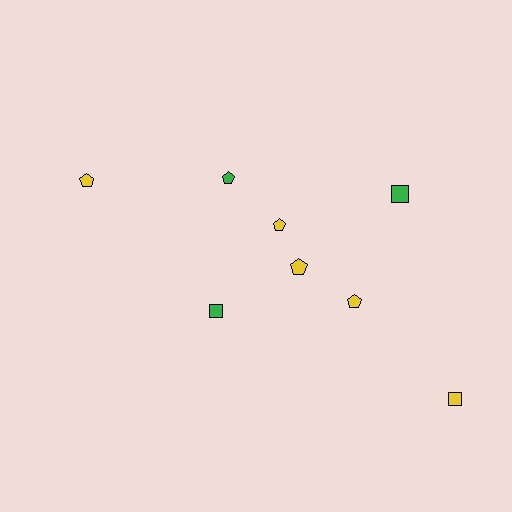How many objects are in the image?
There are 8 objects.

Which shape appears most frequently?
Pentagon, with 5 objects.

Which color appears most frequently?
Yellow, with 5 objects.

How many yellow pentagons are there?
There are 4 yellow pentagons.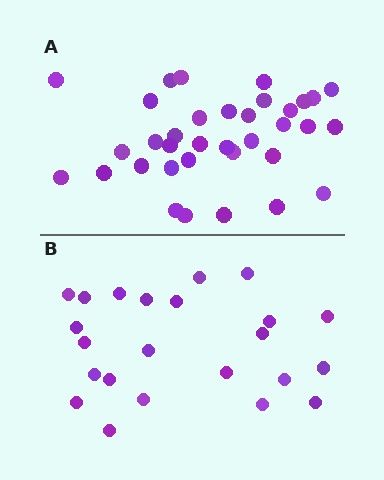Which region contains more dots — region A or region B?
Region A (the top region) has more dots.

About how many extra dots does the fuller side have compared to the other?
Region A has roughly 12 or so more dots than region B.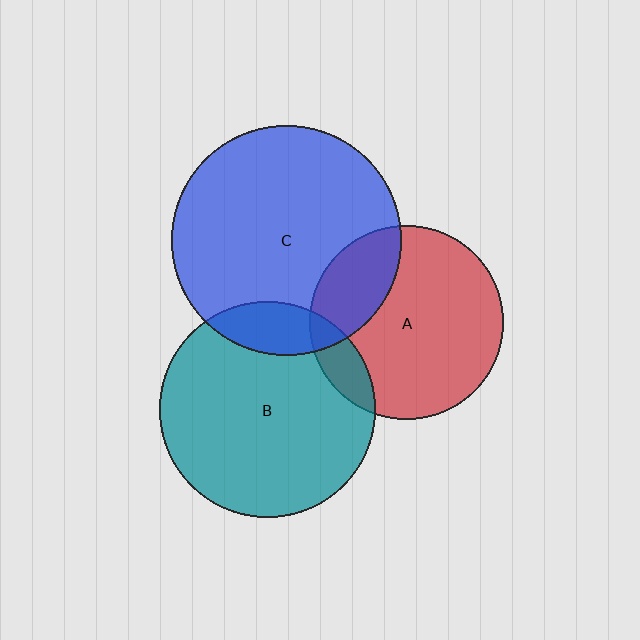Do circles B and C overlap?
Yes.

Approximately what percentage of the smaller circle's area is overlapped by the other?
Approximately 15%.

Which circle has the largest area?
Circle C (blue).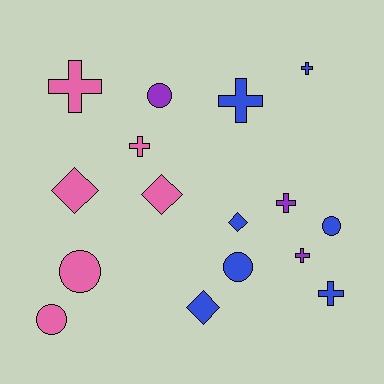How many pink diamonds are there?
There are 2 pink diamonds.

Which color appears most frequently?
Blue, with 7 objects.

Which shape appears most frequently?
Cross, with 7 objects.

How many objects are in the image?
There are 16 objects.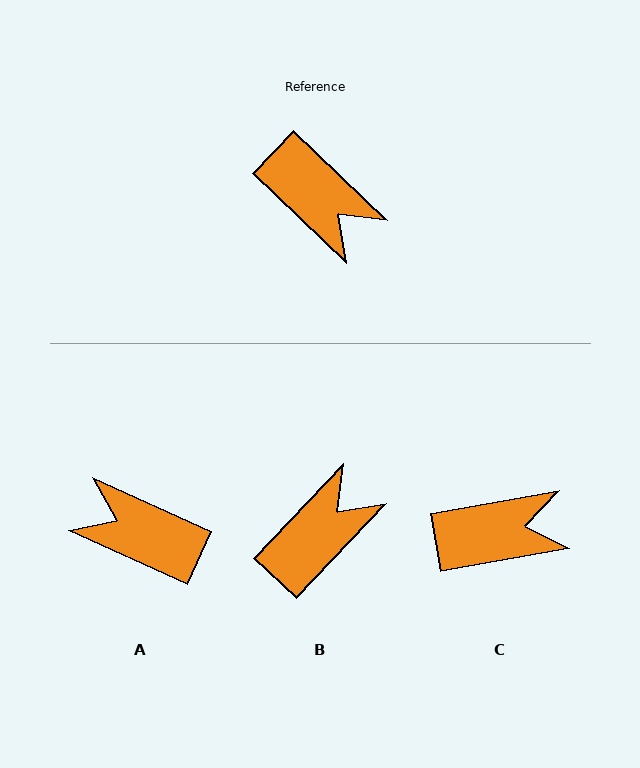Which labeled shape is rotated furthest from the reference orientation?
A, about 161 degrees away.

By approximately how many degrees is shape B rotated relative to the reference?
Approximately 91 degrees counter-clockwise.